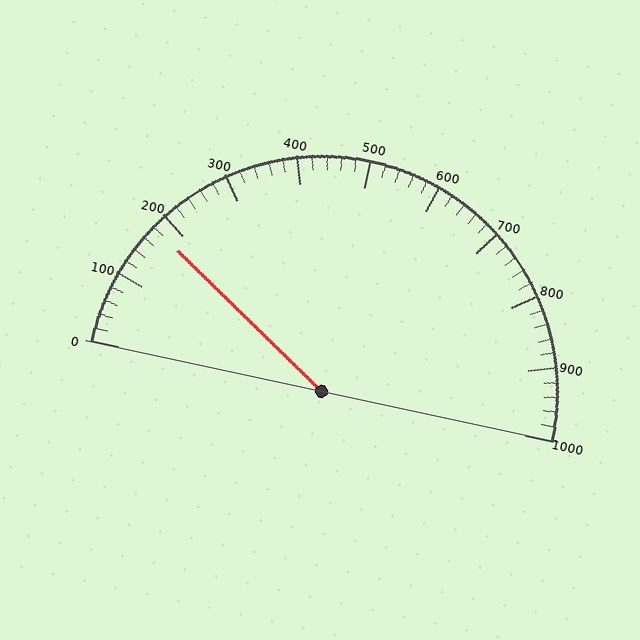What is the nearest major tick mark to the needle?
The nearest major tick mark is 200.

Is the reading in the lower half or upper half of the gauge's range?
The reading is in the lower half of the range (0 to 1000).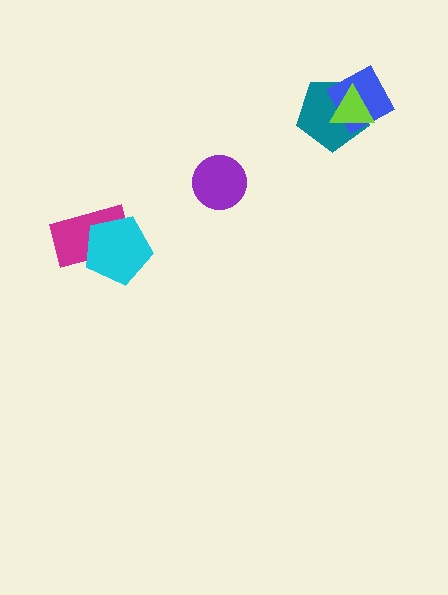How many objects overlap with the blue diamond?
2 objects overlap with the blue diamond.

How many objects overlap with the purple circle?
0 objects overlap with the purple circle.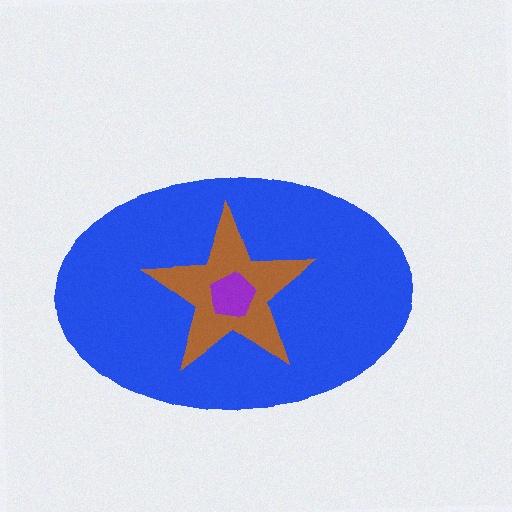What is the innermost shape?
The purple pentagon.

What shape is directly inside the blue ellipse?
The brown star.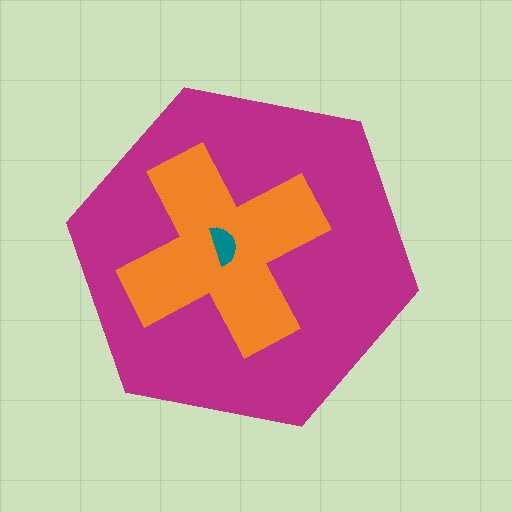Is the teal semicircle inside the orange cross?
Yes.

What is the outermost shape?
The magenta hexagon.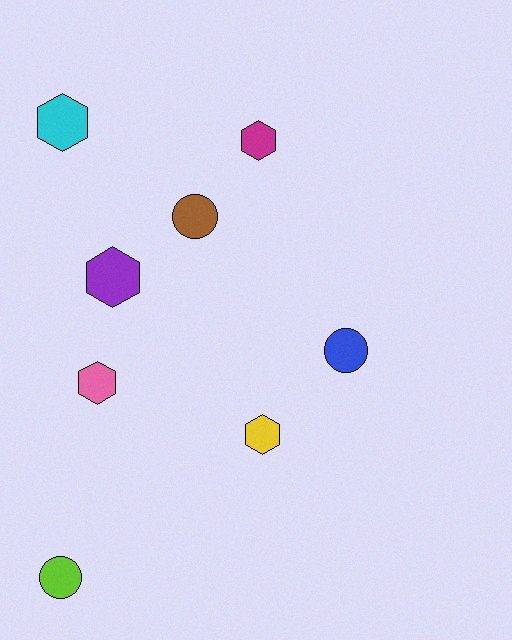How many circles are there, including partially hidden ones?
There are 3 circles.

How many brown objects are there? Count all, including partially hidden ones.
There is 1 brown object.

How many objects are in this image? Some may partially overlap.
There are 8 objects.